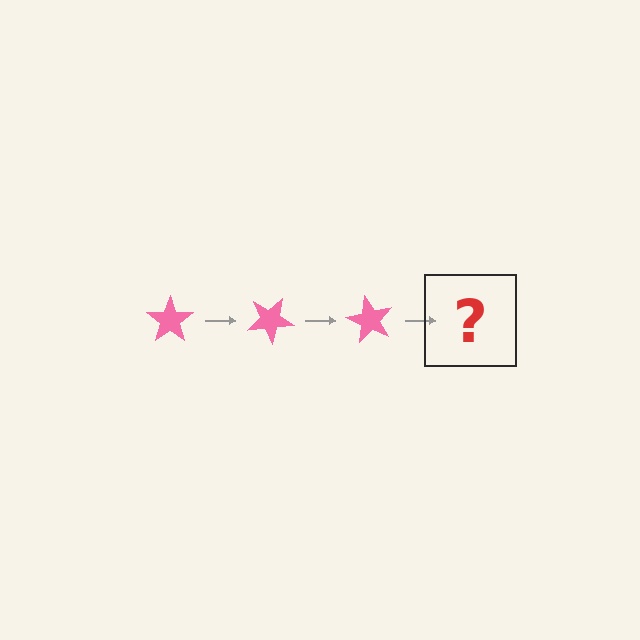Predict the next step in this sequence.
The next step is a pink star rotated 90 degrees.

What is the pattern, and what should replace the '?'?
The pattern is that the star rotates 30 degrees each step. The '?' should be a pink star rotated 90 degrees.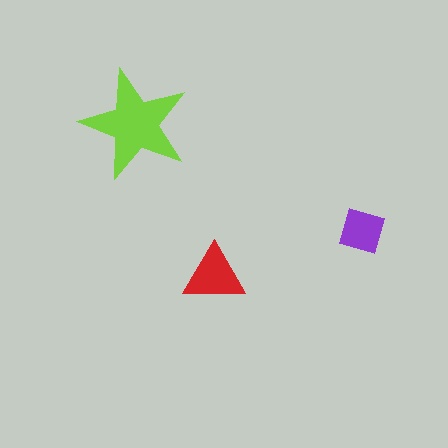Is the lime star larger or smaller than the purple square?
Larger.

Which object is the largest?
The lime star.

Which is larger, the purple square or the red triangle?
The red triangle.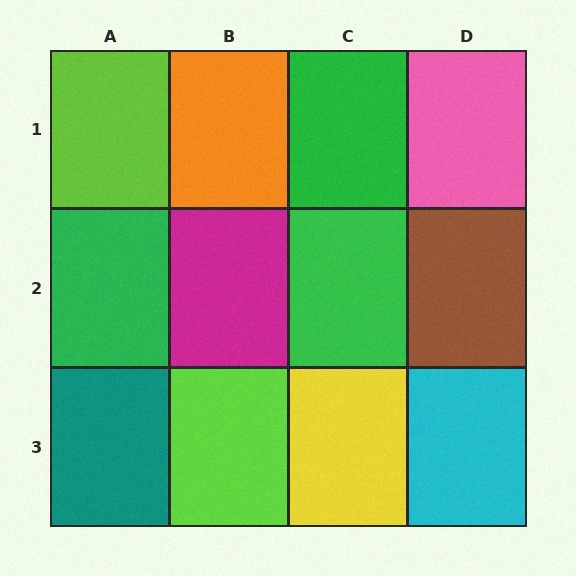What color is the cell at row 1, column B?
Orange.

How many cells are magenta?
1 cell is magenta.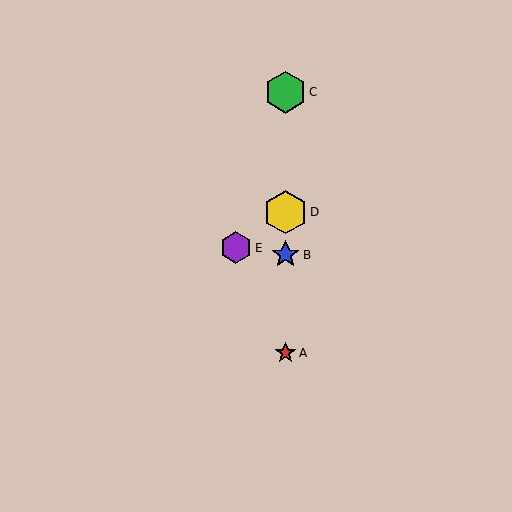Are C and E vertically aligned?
No, C is at x≈285 and E is at x≈236.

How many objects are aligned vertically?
4 objects (A, B, C, D) are aligned vertically.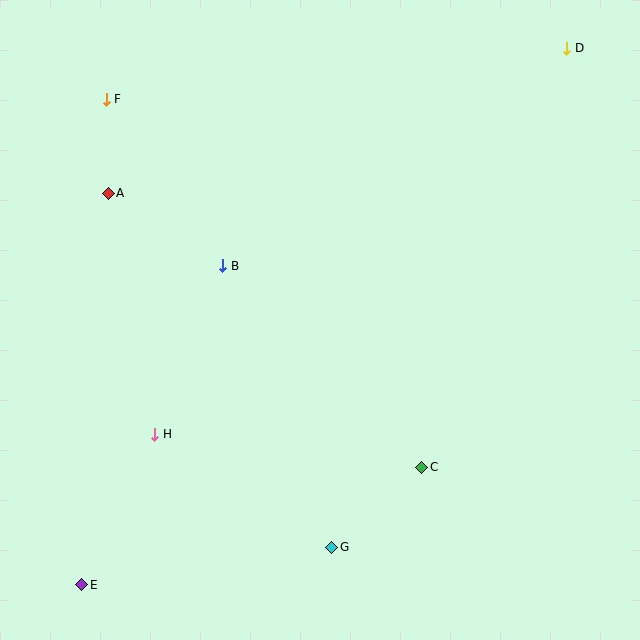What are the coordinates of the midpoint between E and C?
The midpoint between E and C is at (252, 526).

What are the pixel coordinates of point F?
Point F is at (106, 99).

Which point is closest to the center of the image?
Point B at (223, 266) is closest to the center.